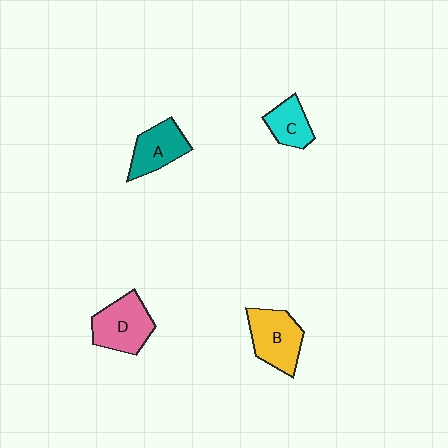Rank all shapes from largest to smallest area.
From largest to smallest: D (pink), B (yellow), A (teal), C (cyan).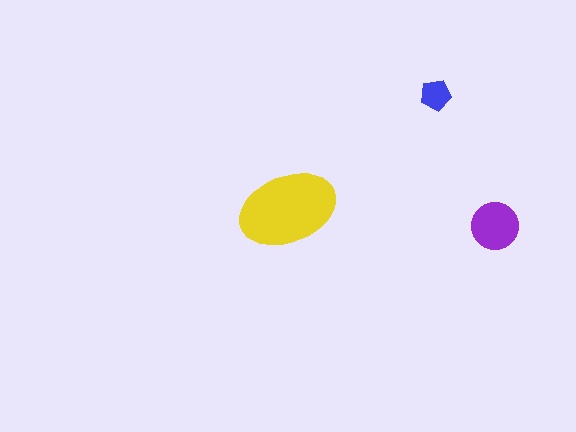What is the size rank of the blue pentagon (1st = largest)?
3rd.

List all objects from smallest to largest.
The blue pentagon, the purple circle, the yellow ellipse.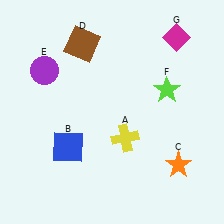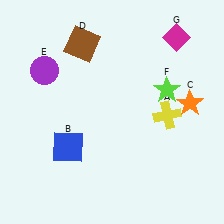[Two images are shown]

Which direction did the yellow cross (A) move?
The yellow cross (A) moved right.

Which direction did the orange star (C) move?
The orange star (C) moved up.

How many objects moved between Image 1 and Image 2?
2 objects moved between the two images.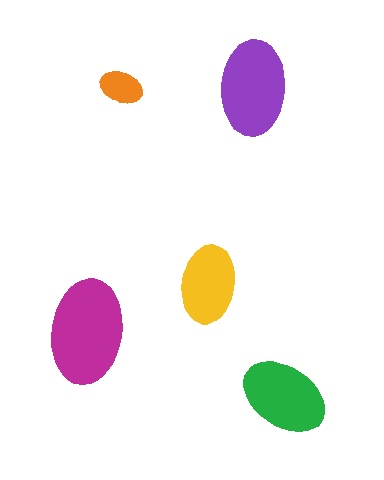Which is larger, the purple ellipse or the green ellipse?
The purple one.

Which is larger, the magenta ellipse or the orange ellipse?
The magenta one.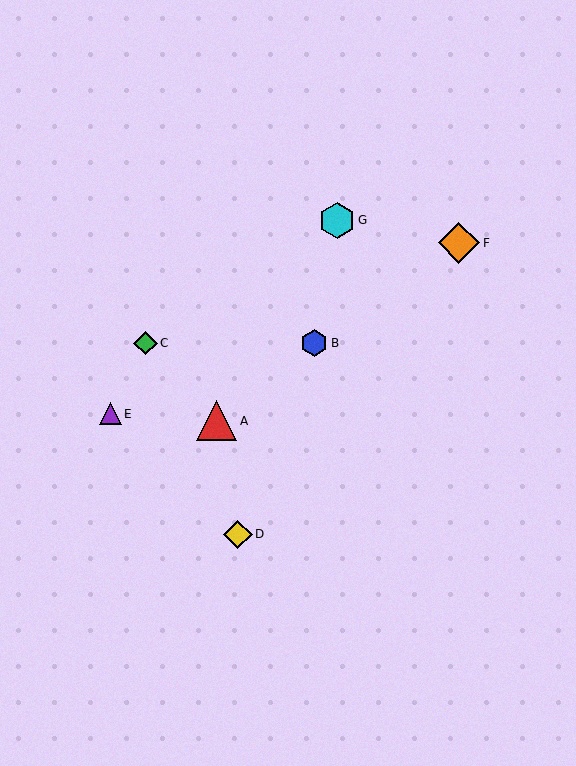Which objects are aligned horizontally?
Objects B, C are aligned horizontally.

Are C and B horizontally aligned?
Yes, both are at y≈343.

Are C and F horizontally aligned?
No, C is at y≈343 and F is at y≈243.